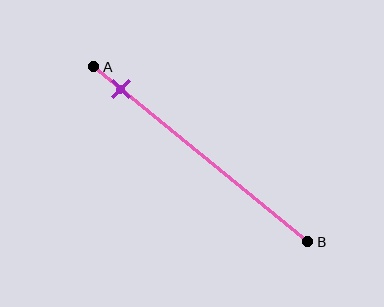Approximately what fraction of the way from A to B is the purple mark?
The purple mark is approximately 15% of the way from A to B.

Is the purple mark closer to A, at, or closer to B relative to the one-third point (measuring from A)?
The purple mark is closer to point A than the one-third point of segment AB.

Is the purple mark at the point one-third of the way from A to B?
No, the mark is at about 15% from A, not at the 33% one-third point.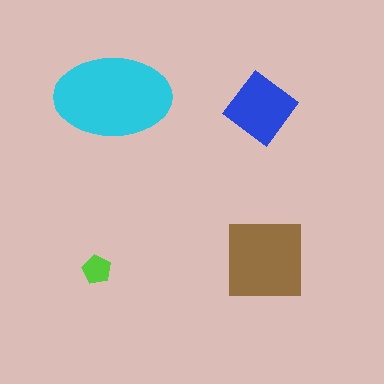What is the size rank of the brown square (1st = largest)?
2nd.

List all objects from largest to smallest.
The cyan ellipse, the brown square, the blue diamond, the lime pentagon.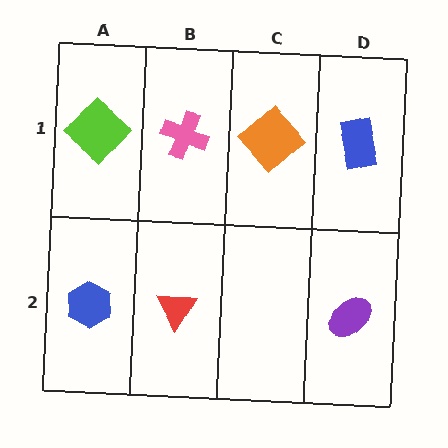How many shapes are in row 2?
3 shapes.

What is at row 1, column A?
A lime diamond.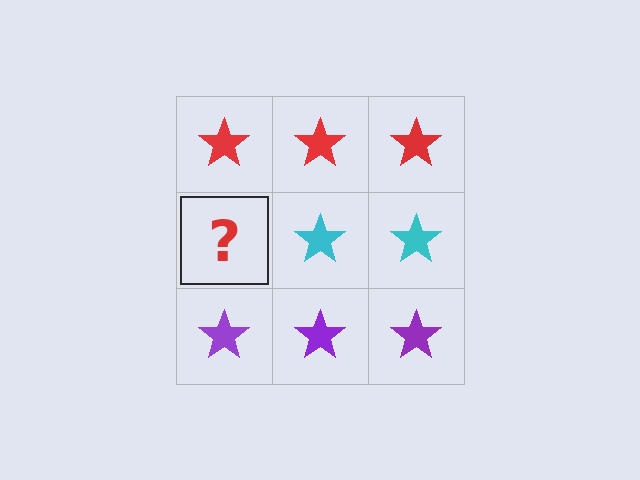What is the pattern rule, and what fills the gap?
The rule is that each row has a consistent color. The gap should be filled with a cyan star.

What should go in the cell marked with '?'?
The missing cell should contain a cyan star.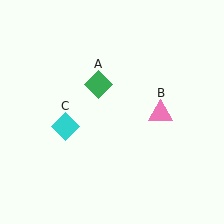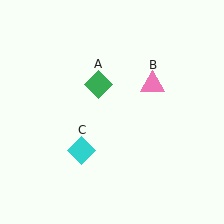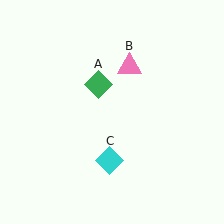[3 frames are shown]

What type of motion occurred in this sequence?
The pink triangle (object B), cyan diamond (object C) rotated counterclockwise around the center of the scene.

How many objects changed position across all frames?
2 objects changed position: pink triangle (object B), cyan diamond (object C).